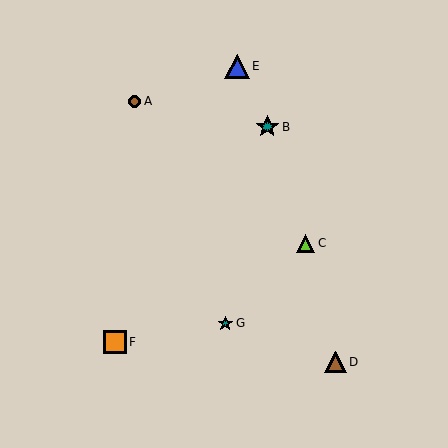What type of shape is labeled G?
Shape G is a teal star.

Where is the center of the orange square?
The center of the orange square is at (115, 342).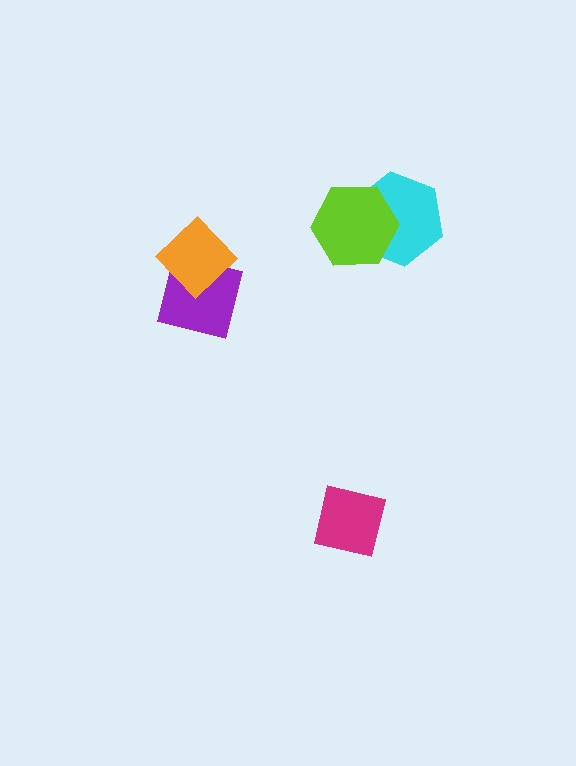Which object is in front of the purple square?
The orange diamond is in front of the purple square.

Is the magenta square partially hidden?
No, no other shape covers it.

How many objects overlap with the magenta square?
0 objects overlap with the magenta square.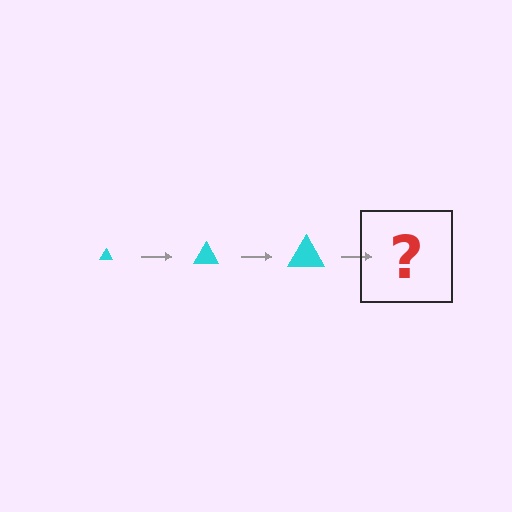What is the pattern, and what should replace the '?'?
The pattern is that the triangle gets progressively larger each step. The '?' should be a cyan triangle, larger than the previous one.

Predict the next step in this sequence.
The next step is a cyan triangle, larger than the previous one.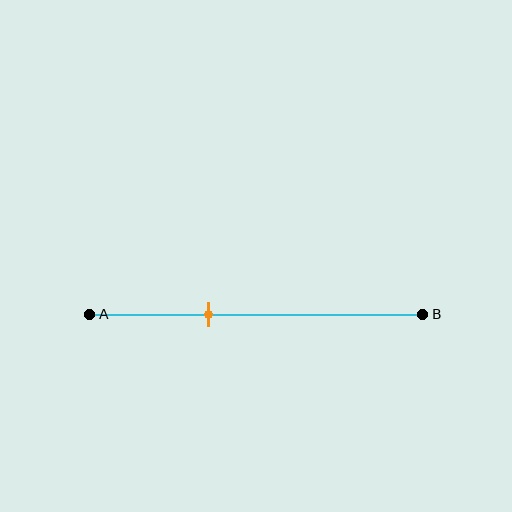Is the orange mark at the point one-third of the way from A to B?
Yes, the mark is approximately at the one-third point.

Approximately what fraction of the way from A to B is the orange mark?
The orange mark is approximately 35% of the way from A to B.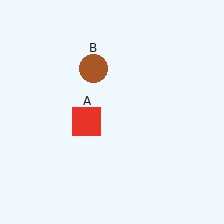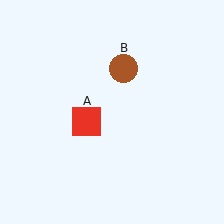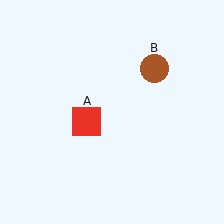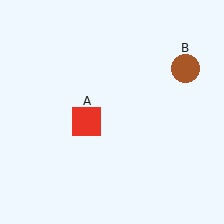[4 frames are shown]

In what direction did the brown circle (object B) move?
The brown circle (object B) moved right.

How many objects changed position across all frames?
1 object changed position: brown circle (object B).